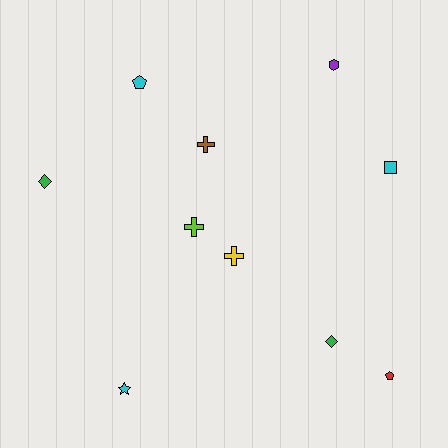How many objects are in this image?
There are 10 objects.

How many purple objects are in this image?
There is 1 purple object.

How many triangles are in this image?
There are no triangles.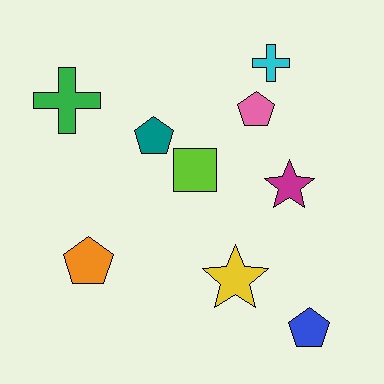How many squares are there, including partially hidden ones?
There is 1 square.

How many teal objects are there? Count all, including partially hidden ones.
There is 1 teal object.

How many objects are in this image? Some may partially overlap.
There are 9 objects.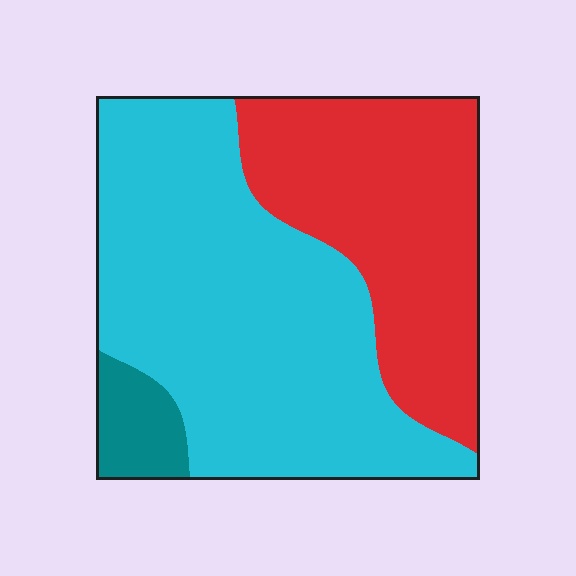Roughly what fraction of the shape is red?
Red covers around 35% of the shape.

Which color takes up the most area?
Cyan, at roughly 55%.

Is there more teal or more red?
Red.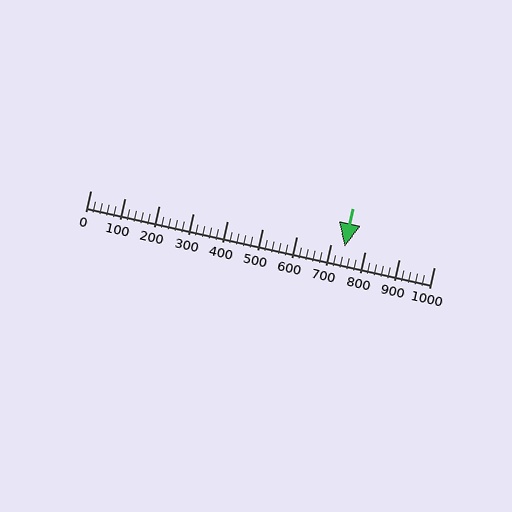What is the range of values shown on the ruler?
The ruler shows values from 0 to 1000.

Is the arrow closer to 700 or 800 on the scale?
The arrow is closer to 700.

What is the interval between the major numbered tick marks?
The major tick marks are spaced 100 units apart.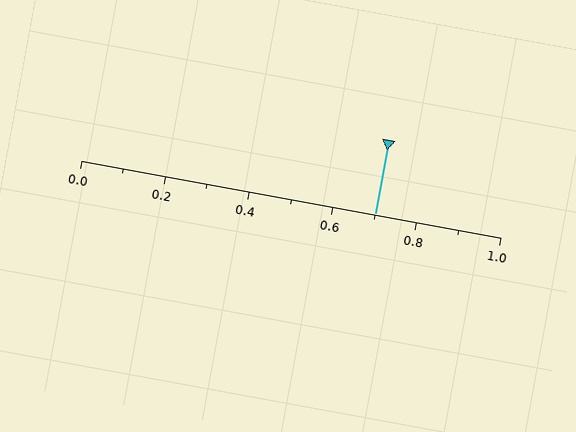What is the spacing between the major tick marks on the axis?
The major ticks are spaced 0.2 apart.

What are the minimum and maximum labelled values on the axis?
The axis runs from 0.0 to 1.0.